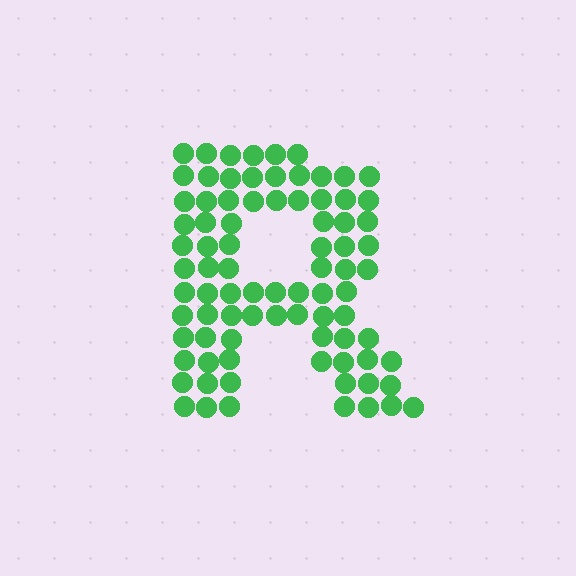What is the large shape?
The large shape is the letter R.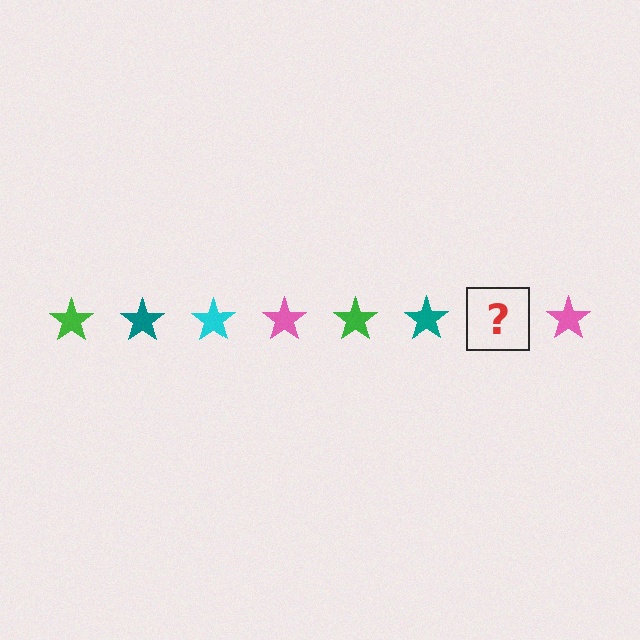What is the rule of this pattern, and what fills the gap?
The rule is that the pattern cycles through green, teal, cyan, pink stars. The gap should be filled with a cyan star.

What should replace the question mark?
The question mark should be replaced with a cyan star.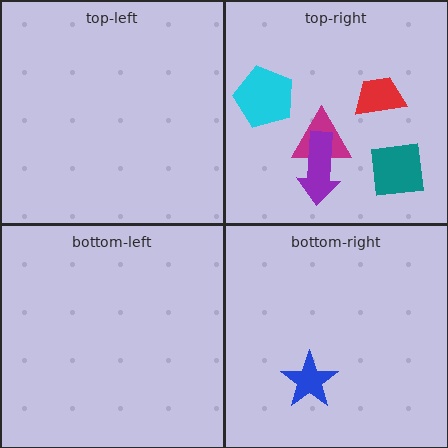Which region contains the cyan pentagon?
The top-right region.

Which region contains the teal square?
The top-right region.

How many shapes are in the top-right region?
5.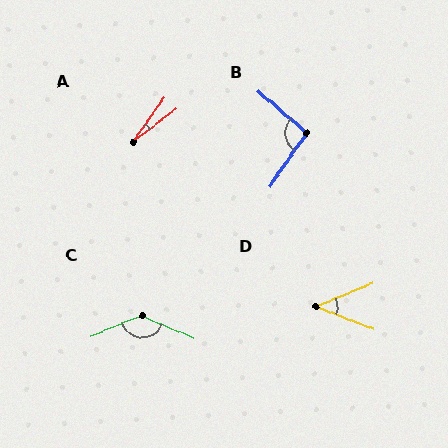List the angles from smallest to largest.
A (17°), D (44°), B (96°), C (134°).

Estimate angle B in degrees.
Approximately 96 degrees.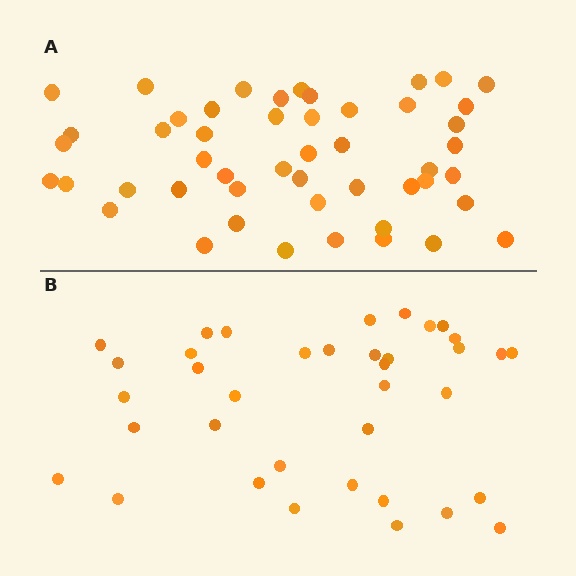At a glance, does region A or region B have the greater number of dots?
Region A (the top region) has more dots.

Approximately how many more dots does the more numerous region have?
Region A has roughly 12 or so more dots than region B.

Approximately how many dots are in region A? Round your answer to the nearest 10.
About 50 dots. (The exact count is 49, which rounds to 50.)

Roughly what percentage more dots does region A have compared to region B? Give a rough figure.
About 30% more.